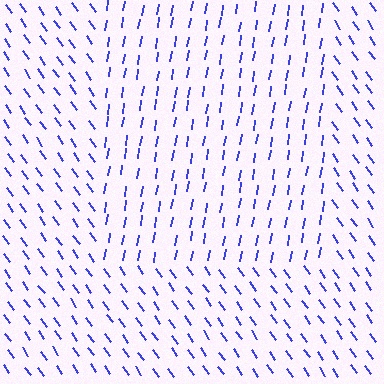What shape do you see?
I see a rectangle.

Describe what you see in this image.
The image is filled with small blue line segments. A rectangle region in the image has lines oriented differently from the surrounding lines, creating a visible texture boundary.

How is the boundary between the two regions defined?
The boundary is defined purely by a change in line orientation (approximately 45 degrees difference). All lines are the same color and thickness.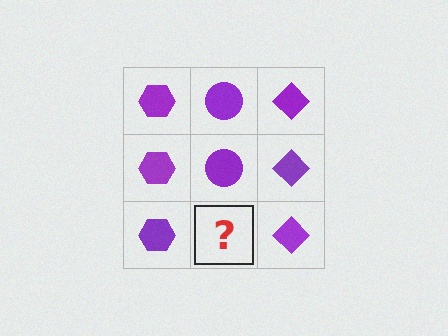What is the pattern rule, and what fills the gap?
The rule is that each column has a consistent shape. The gap should be filled with a purple circle.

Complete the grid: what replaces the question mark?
The question mark should be replaced with a purple circle.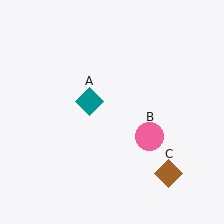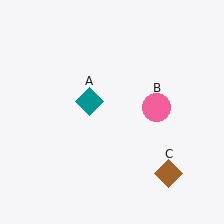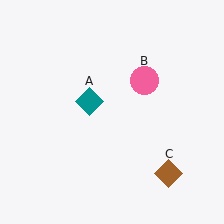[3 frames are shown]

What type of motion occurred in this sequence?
The pink circle (object B) rotated counterclockwise around the center of the scene.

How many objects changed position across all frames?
1 object changed position: pink circle (object B).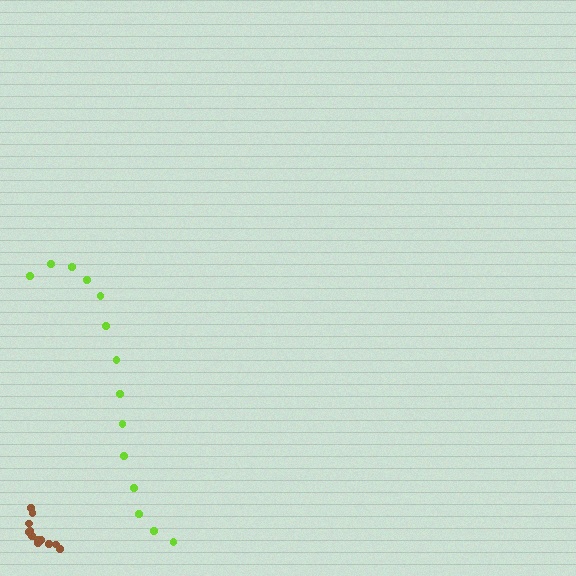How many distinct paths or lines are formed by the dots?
There are 2 distinct paths.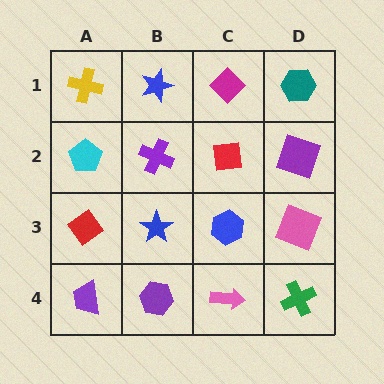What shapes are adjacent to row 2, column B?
A blue star (row 1, column B), a blue star (row 3, column B), a cyan pentagon (row 2, column A), a red square (row 2, column C).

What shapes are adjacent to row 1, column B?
A purple cross (row 2, column B), a yellow cross (row 1, column A), a magenta diamond (row 1, column C).